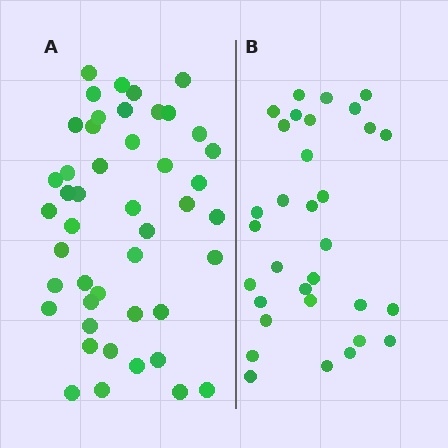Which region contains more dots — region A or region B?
Region A (the left region) has more dots.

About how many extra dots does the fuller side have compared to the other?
Region A has approximately 15 more dots than region B.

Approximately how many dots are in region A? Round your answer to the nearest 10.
About 50 dots. (The exact count is 46, which rounds to 50.)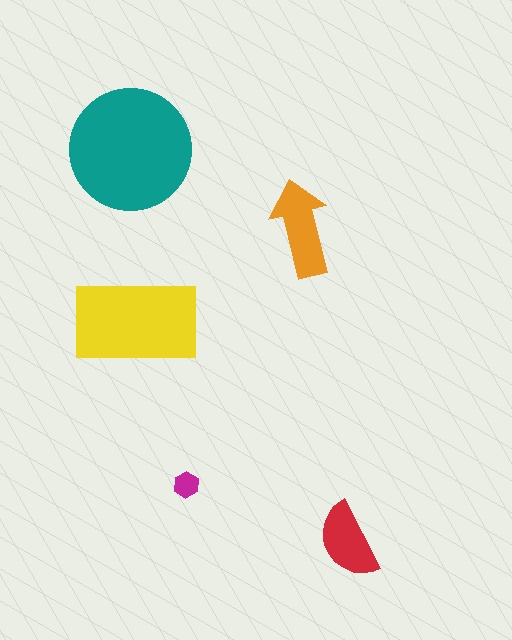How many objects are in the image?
There are 5 objects in the image.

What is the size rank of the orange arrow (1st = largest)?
3rd.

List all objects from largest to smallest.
The teal circle, the yellow rectangle, the orange arrow, the red semicircle, the magenta hexagon.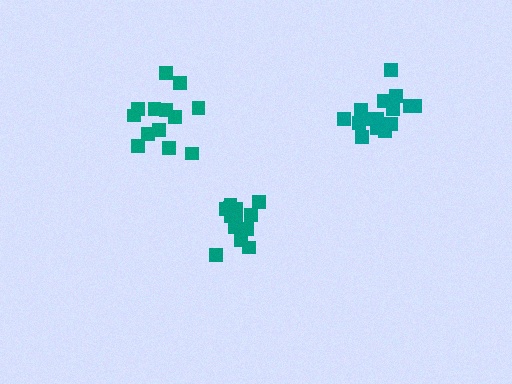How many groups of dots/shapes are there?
There are 3 groups.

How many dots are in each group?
Group 1: 14 dots, Group 2: 16 dots, Group 3: 13 dots (43 total).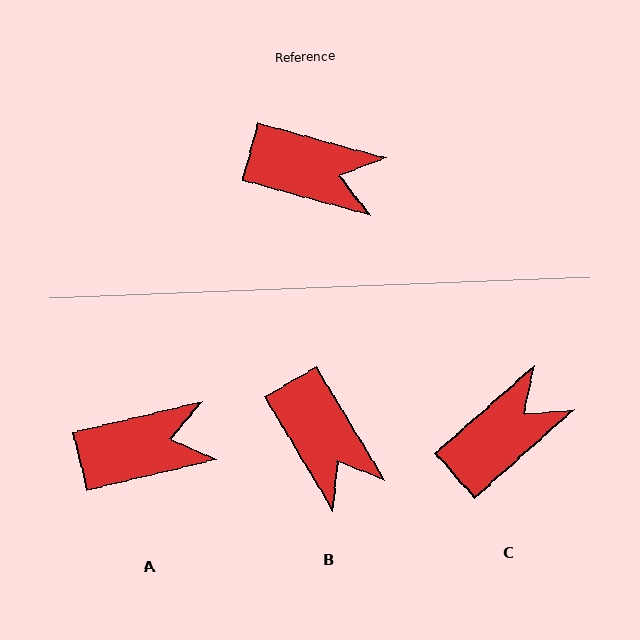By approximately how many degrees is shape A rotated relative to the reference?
Approximately 29 degrees counter-clockwise.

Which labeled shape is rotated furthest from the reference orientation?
C, about 57 degrees away.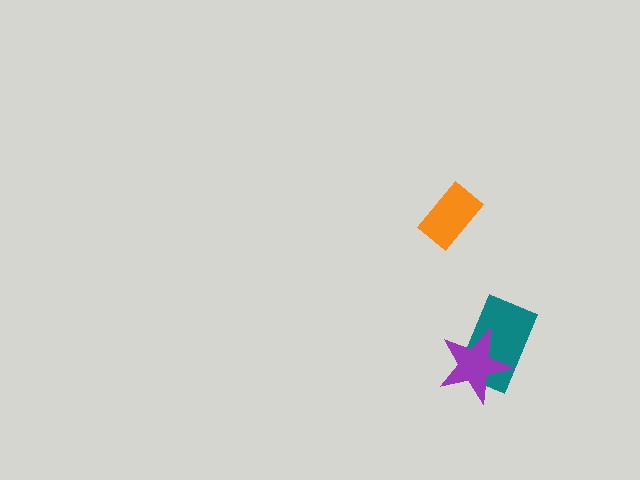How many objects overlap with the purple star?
1 object overlaps with the purple star.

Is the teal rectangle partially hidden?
Yes, it is partially covered by another shape.